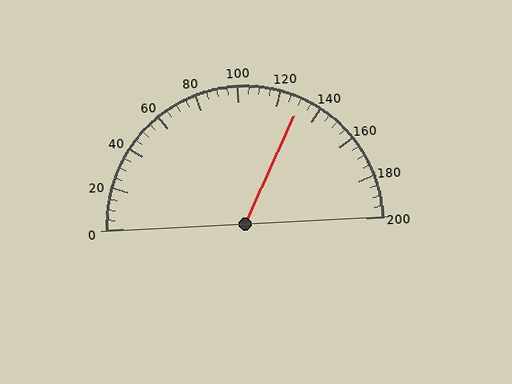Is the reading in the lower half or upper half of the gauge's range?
The reading is in the upper half of the range (0 to 200).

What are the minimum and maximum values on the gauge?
The gauge ranges from 0 to 200.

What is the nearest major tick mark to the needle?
The nearest major tick mark is 120.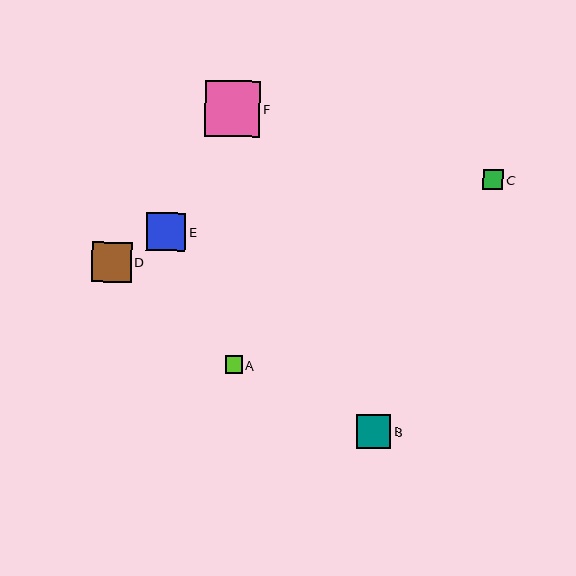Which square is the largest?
Square F is the largest with a size of approximately 55 pixels.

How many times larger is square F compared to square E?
Square F is approximately 1.4 times the size of square E.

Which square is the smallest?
Square A is the smallest with a size of approximately 17 pixels.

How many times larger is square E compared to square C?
Square E is approximately 2.0 times the size of square C.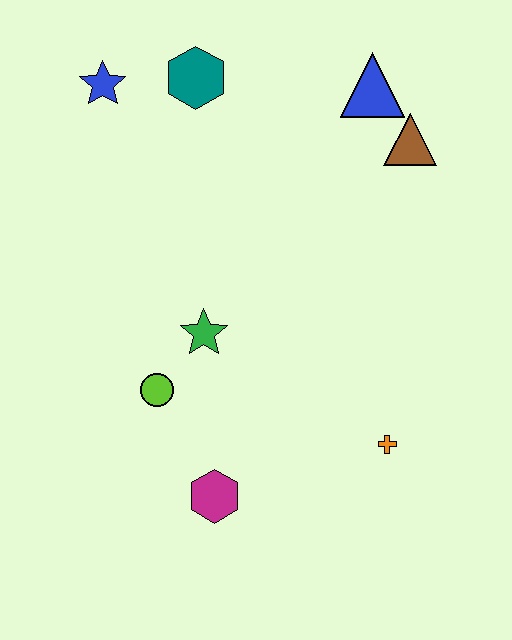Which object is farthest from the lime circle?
The blue triangle is farthest from the lime circle.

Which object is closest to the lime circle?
The green star is closest to the lime circle.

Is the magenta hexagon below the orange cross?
Yes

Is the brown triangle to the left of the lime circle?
No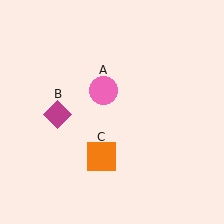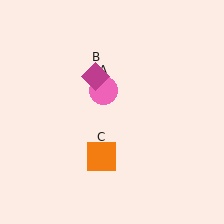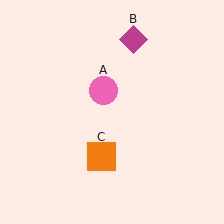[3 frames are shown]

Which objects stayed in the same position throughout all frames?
Pink circle (object A) and orange square (object C) remained stationary.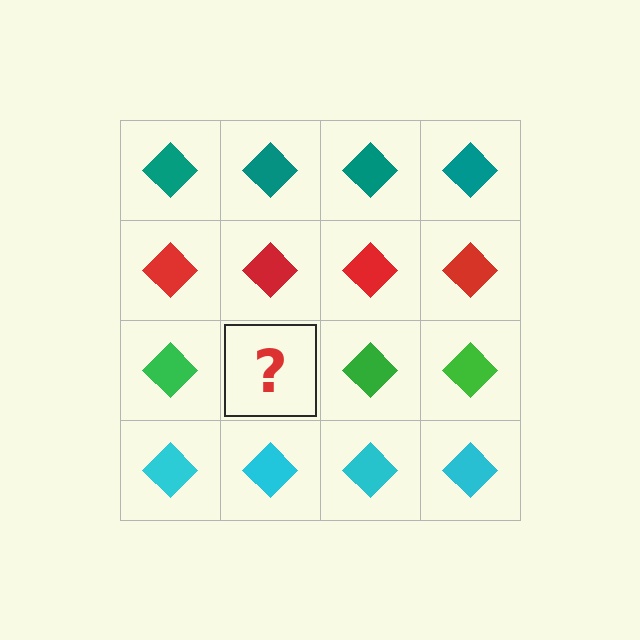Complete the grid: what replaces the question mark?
The question mark should be replaced with a green diamond.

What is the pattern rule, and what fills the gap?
The rule is that each row has a consistent color. The gap should be filled with a green diamond.